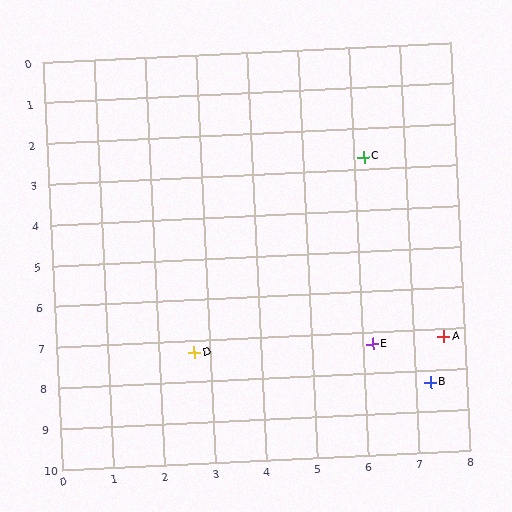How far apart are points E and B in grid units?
Points E and B are about 1.5 grid units apart.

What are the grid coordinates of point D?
Point D is at approximately (2.7, 7.3).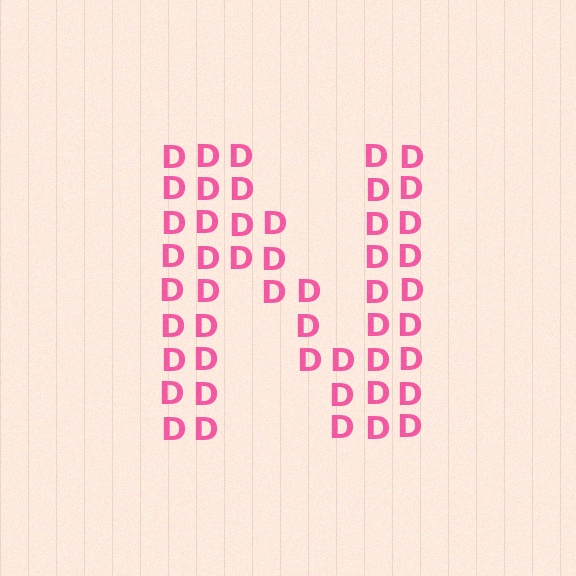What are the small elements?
The small elements are letter D's.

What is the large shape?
The large shape is the letter N.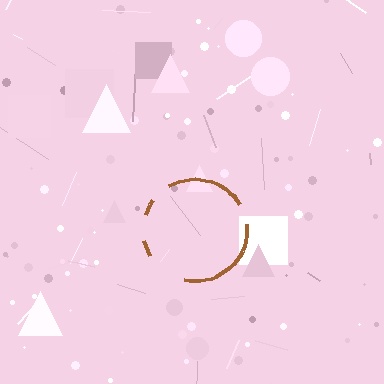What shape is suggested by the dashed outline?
The dashed outline suggests a circle.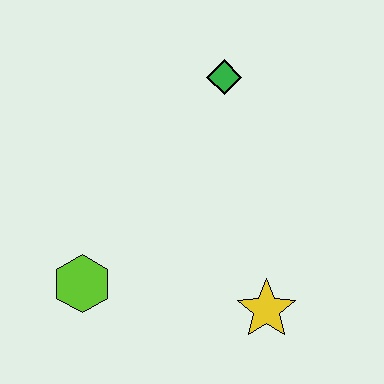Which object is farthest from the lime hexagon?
The green diamond is farthest from the lime hexagon.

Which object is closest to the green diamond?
The yellow star is closest to the green diamond.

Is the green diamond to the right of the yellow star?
No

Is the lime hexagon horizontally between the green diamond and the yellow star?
No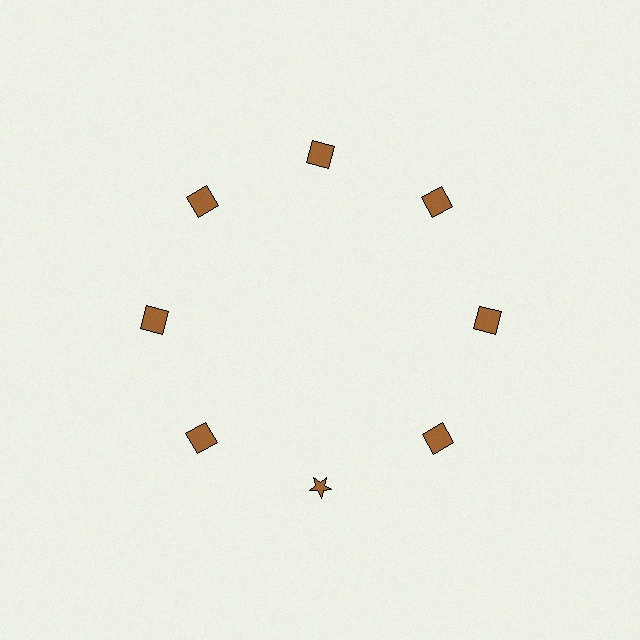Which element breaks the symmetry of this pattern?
The brown star at roughly the 6 o'clock position breaks the symmetry. All other shapes are brown squares.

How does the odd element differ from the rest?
It has a different shape: star instead of square.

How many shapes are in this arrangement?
There are 8 shapes arranged in a ring pattern.